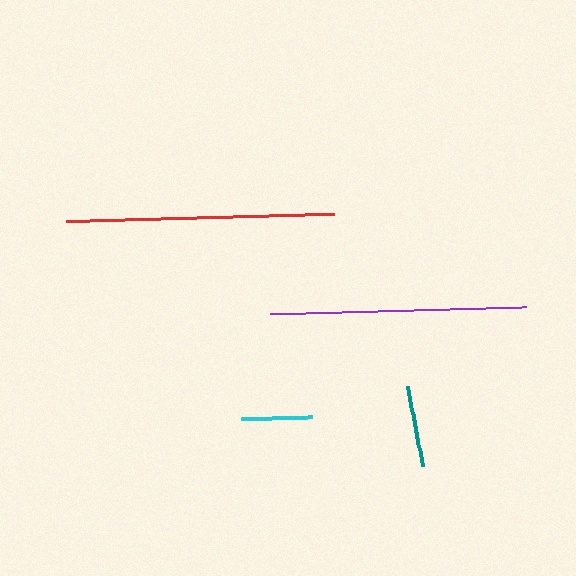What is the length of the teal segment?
The teal segment is approximately 82 pixels long.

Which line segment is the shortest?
The cyan line is the shortest at approximately 71 pixels.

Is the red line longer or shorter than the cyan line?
The red line is longer than the cyan line.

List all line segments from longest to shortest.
From longest to shortest: red, purple, teal, cyan.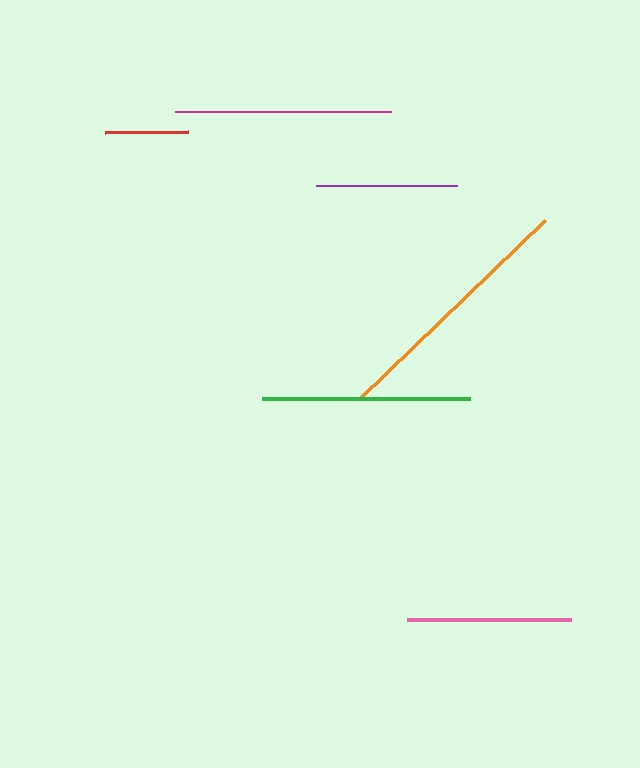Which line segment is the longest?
The orange line is the longest at approximately 257 pixels.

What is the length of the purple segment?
The purple segment is approximately 141 pixels long.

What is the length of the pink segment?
The pink segment is approximately 165 pixels long.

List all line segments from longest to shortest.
From longest to shortest: orange, magenta, green, pink, purple, red.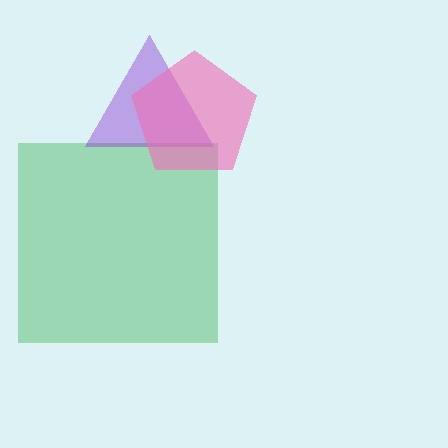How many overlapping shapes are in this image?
There are 3 overlapping shapes in the image.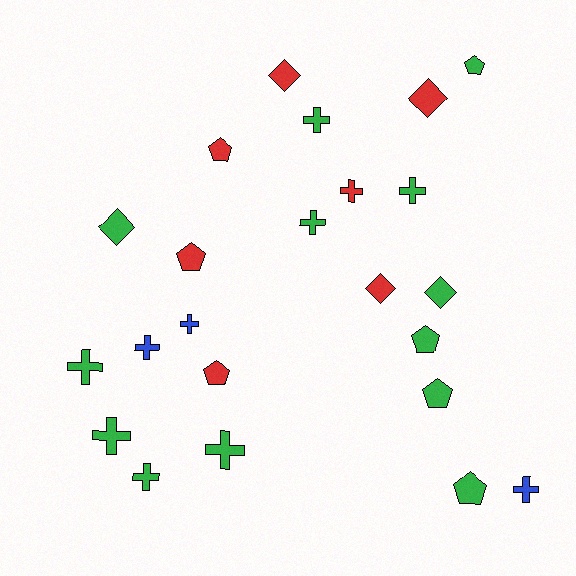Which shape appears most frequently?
Cross, with 11 objects.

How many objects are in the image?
There are 23 objects.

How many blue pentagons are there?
There are no blue pentagons.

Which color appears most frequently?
Green, with 13 objects.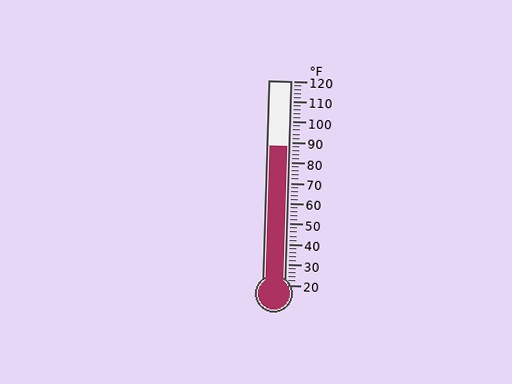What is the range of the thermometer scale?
The thermometer scale ranges from 20°F to 120°F.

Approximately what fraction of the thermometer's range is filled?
The thermometer is filled to approximately 70% of its range.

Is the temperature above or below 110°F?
The temperature is below 110°F.